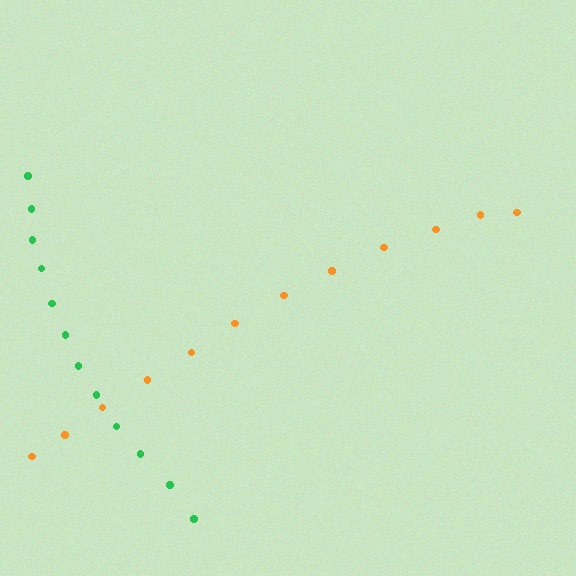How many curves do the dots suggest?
There are 2 distinct paths.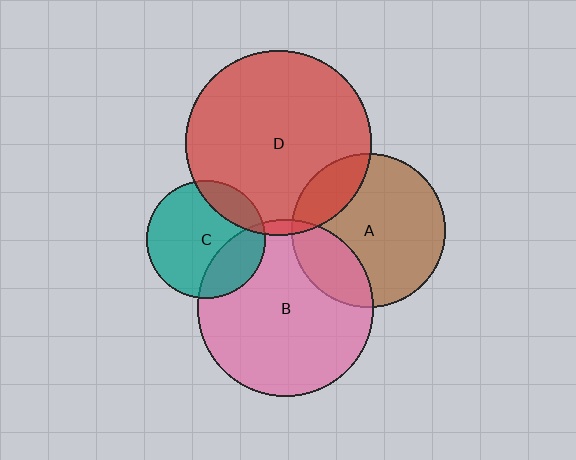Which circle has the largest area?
Circle D (red).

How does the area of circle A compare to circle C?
Approximately 1.7 times.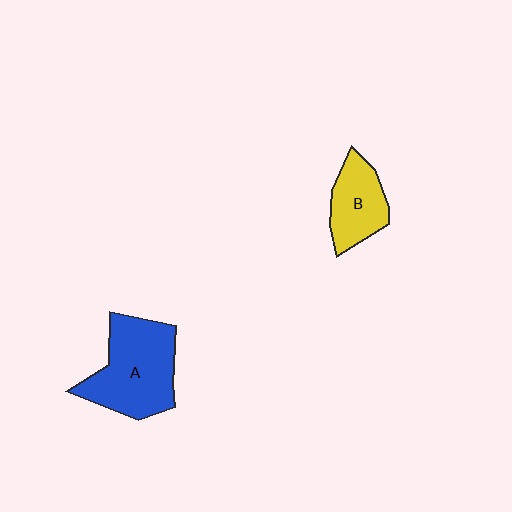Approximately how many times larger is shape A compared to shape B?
Approximately 1.7 times.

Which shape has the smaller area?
Shape B (yellow).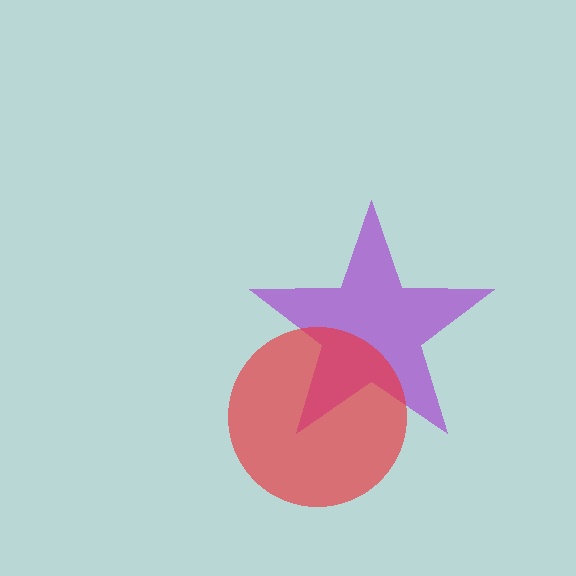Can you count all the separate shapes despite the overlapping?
Yes, there are 2 separate shapes.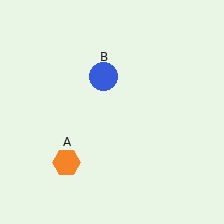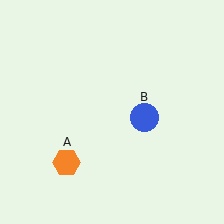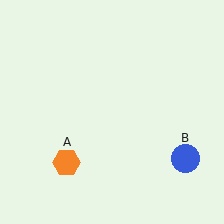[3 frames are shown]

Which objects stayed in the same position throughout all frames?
Orange hexagon (object A) remained stationary.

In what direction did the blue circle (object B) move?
The blue circle (object B) moved down and to the right.